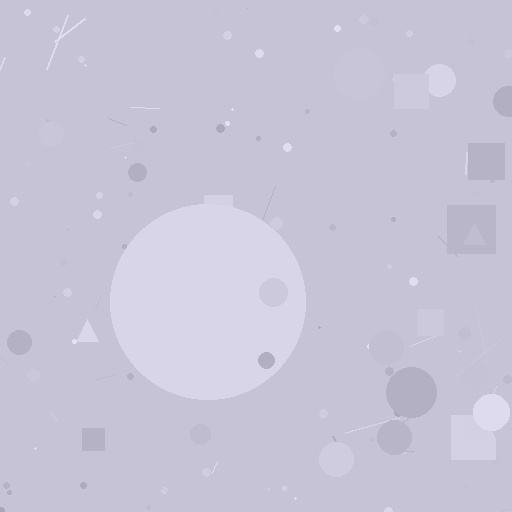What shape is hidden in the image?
A circle is hidden in the image.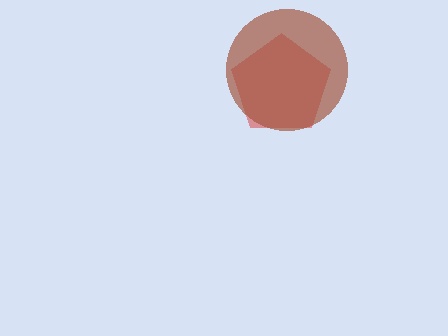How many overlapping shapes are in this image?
There are 2 overlapping shapes in the image.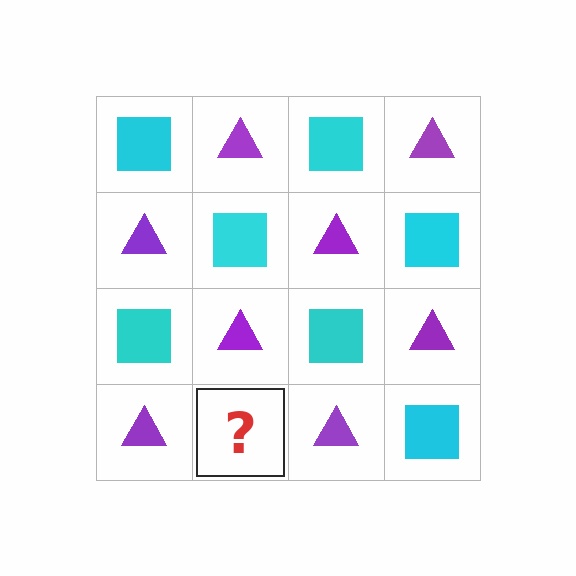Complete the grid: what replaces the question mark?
The question mark should be replaced with a cyan square.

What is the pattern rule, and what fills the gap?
The rule is that it alternates cyan square and purple triangle in a checkerboard pattern. The gap should be filled with a cyan square.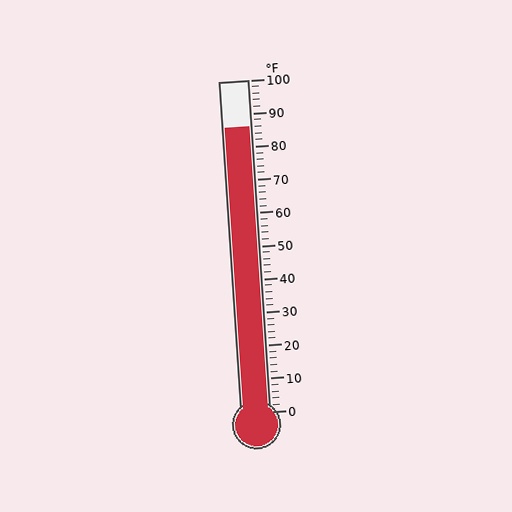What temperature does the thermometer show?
The thermometer shows approximately 86°F.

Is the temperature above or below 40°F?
The temperature is above 40°F.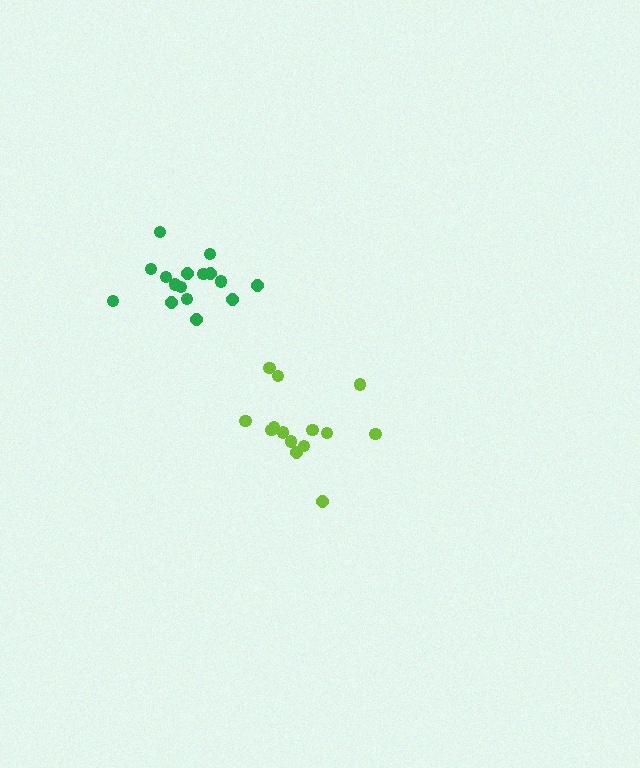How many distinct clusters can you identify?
There are 2 distinct clusters.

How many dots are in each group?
Group 1: 16 dots, Group 2: 14 dots (30 total).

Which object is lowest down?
The lime cluster is bottommost.